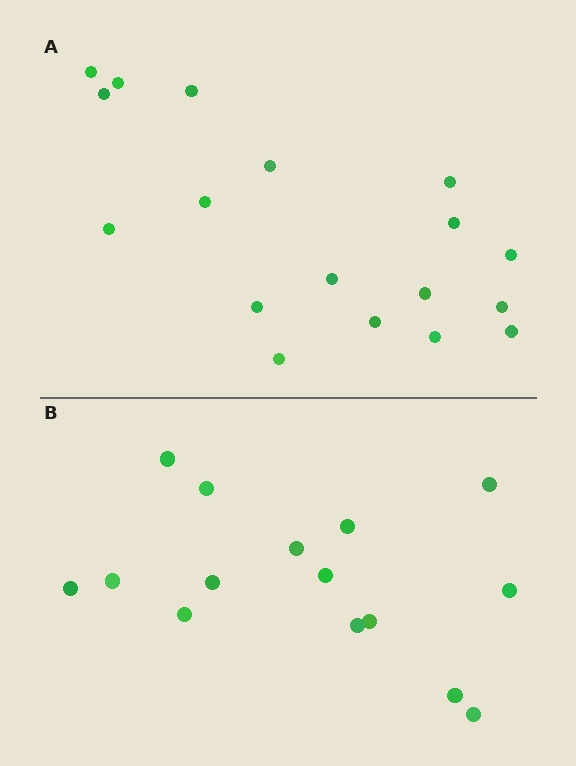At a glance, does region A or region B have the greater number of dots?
Region A (the top region) has more dots.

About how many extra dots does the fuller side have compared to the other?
Region A has just a few more — roughly 2 or 3 more dots than region B.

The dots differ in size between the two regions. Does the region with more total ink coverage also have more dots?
No. Region B has more total ink coverage because its dots are larger, but region A actually contains more individual dots. Total area can be misleading — the number of items is what matters here.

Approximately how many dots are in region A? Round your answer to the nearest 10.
About 20 dots. (The exact count is 18, which rounds to 20.)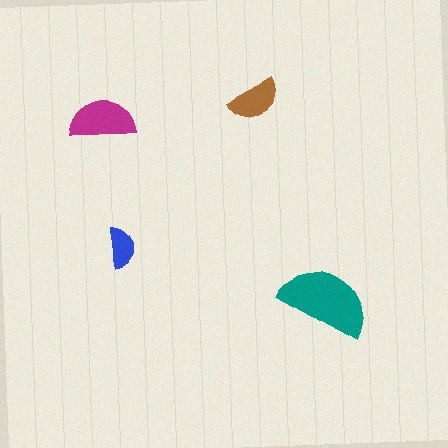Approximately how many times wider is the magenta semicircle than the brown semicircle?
About 1.5 times wider.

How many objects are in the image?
There are 4 objects in the image.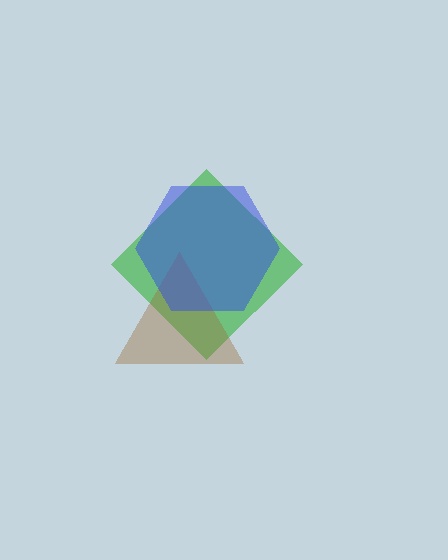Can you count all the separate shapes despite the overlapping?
Yes, there are 3 separate shapes.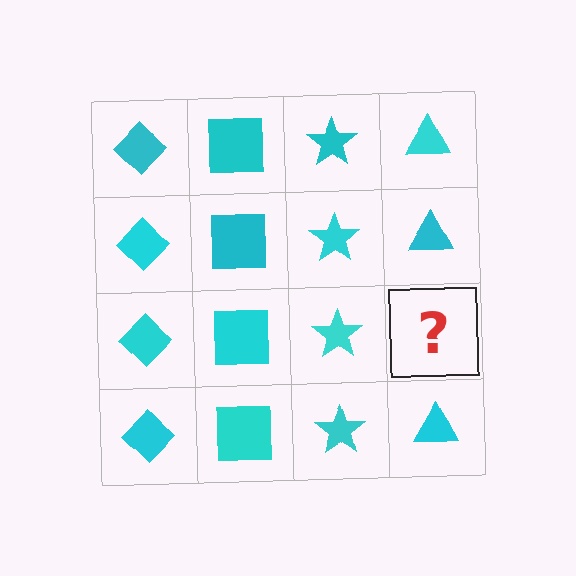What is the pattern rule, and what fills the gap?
The rule is that each column has a consistent shape. The gap should be filled with a cyan triangle.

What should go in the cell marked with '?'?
The missing cell should contain a cyan triangle.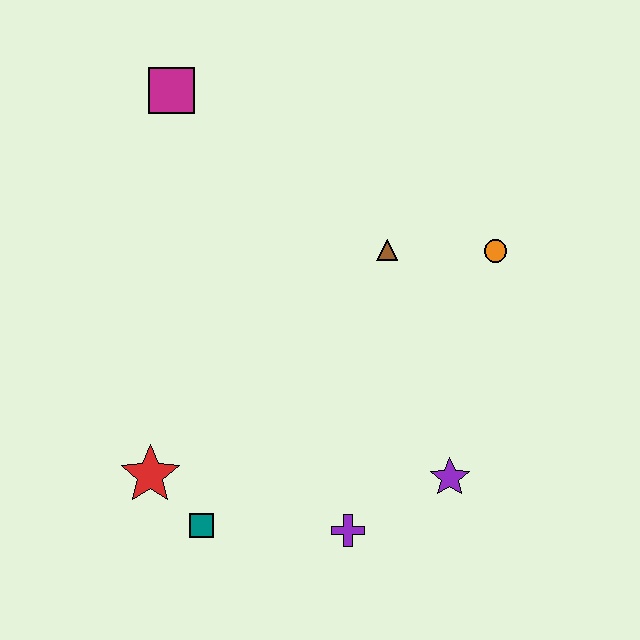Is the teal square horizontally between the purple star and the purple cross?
No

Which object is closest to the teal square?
The red star is closest to the teal square.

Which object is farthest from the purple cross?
The magenta square is farthest from the purple cross.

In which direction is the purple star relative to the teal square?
The purple star is to the right of the teal square.